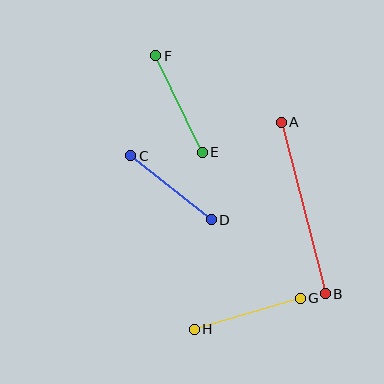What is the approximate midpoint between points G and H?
The midpoint is at approximately (247, 314) pixels.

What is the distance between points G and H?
The distance is approximately 111 pixels.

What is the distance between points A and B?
The distance is approximately 177 pixels.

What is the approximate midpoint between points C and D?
The midpoint is at approximately (171, 188) pixels.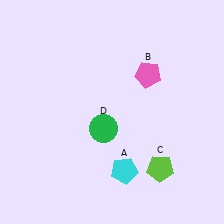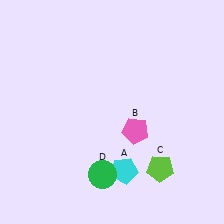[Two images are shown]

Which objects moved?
The objects that moved are: the pink pentagon (B), the green circle (D).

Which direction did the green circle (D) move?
The green circle (D) moved down.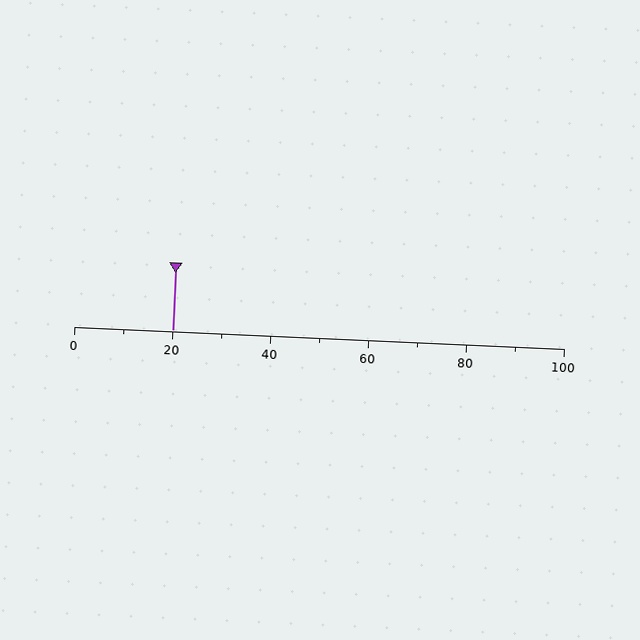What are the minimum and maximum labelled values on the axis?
The axis runs from 0 to 100.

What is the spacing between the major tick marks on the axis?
The major ticks are spaced 20 apart.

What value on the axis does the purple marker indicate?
The marker indicates approximately 20.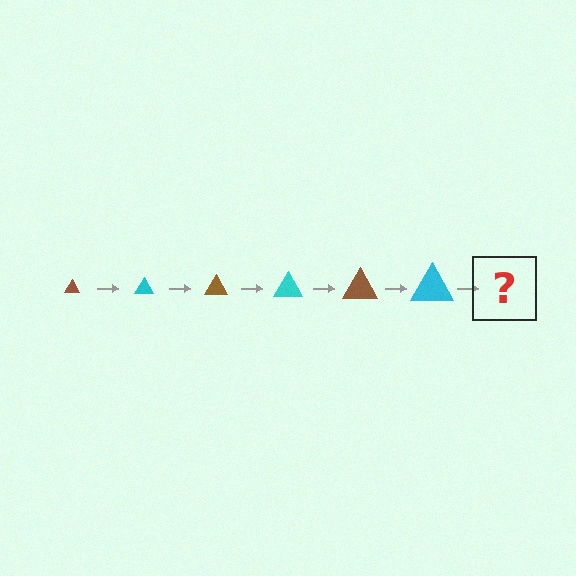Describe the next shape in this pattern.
It should be a brown triangle, larger than the previous one.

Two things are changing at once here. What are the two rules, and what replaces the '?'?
The two rules are that the triangle grows larger each step and the color cycles through brown and cyan. The '?' should be a brown triangle, larger than the previous one.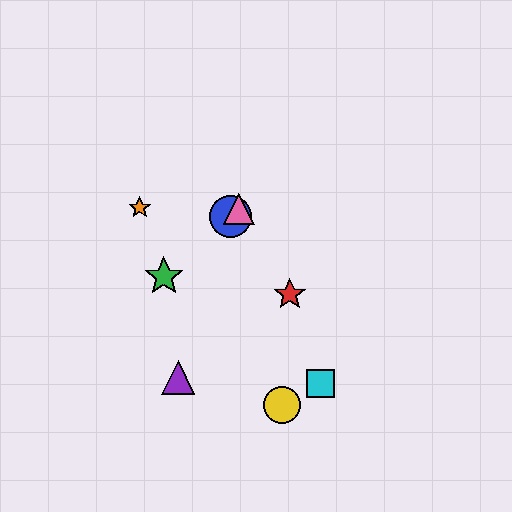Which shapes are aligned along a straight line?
The blue circle, the green star, the pink triangle are aligned along a straight line.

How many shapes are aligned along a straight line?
3 shapes (the blue circle, the green star, the pink triangle) are aligned along a straight line.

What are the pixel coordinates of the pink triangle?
The pink triangle is at (239, 209).